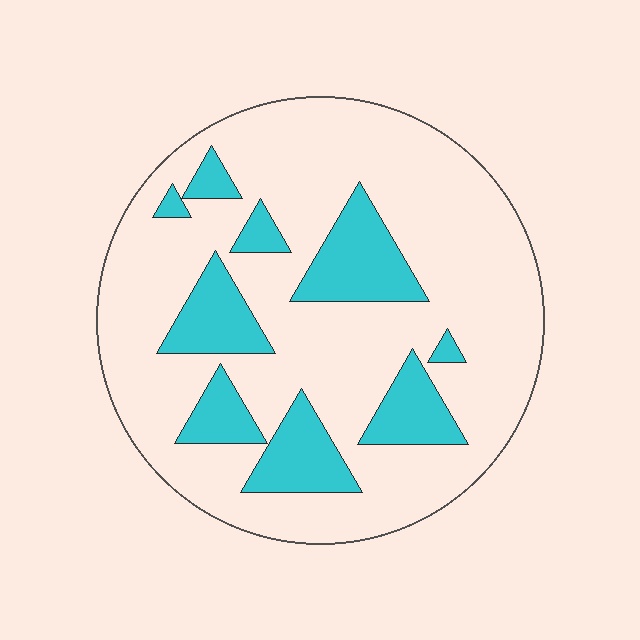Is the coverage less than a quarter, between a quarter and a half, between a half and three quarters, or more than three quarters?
Less than a quarter.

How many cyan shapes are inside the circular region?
9.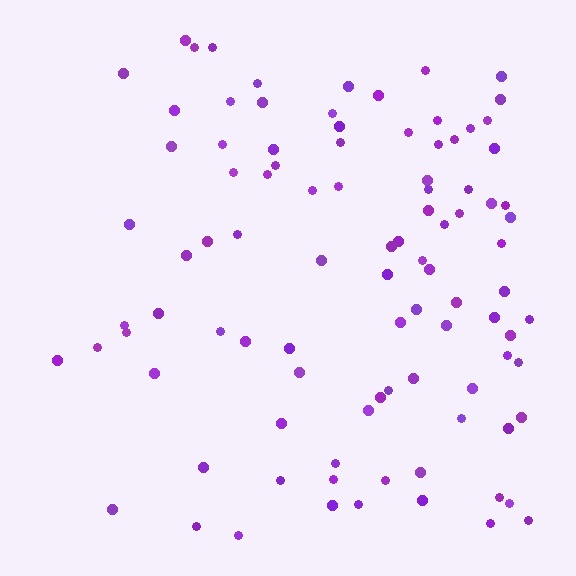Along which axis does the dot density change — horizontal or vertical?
Horizontal.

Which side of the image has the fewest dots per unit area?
The left.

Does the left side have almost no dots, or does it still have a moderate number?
Still a moderate number, just noticeably fewer than the right.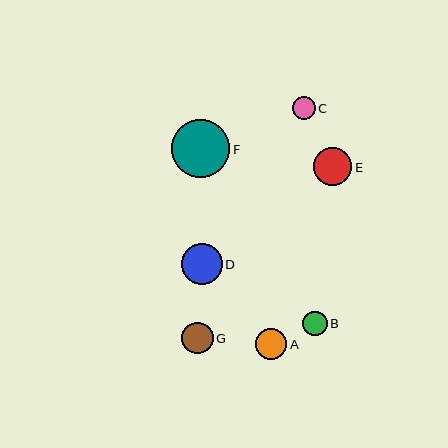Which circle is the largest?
Circle F is the largest with a size of approximately 58 pixels.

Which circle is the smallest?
Circle C is the smallest with a size of approximately 23 pixels.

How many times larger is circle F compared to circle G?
Circle F is approximately 1.8 times the size of circle G.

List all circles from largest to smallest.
From largest to smallest: F, D, E, G, A, B, C.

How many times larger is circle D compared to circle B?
Circle D is approximately 1.6 times the size of circle B.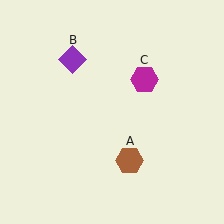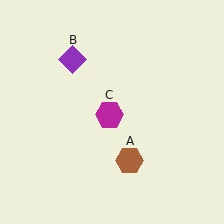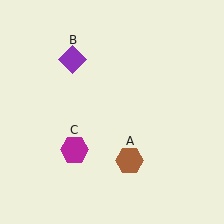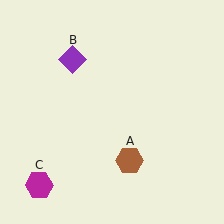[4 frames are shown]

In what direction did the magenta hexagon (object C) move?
The magenta hexagon (object C) moved down and to the left.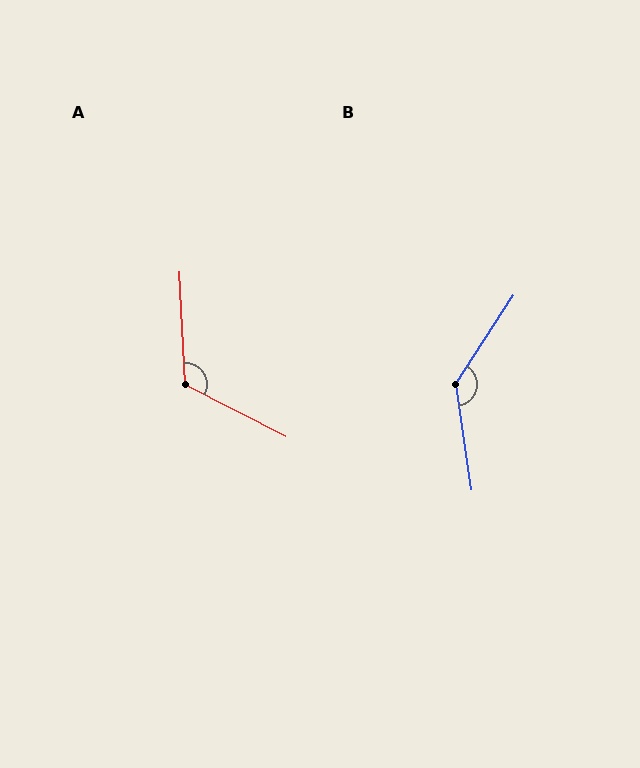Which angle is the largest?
B, at approximately 138 degrees.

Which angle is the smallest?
A, at approximately 120 degrees.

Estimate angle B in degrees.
Approximately 138 degrees.